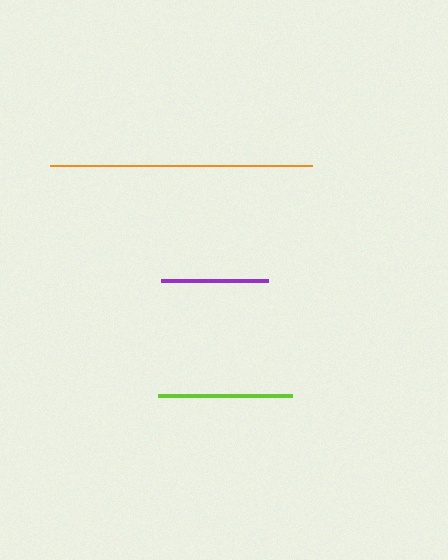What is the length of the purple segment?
The purple segment is approximately 107 pixels long.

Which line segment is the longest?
The orange line is the longest at approximately 262 pixels.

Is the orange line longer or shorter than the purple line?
The orange line is longer than the purple line.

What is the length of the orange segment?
The orange segment is approximately 262 pixels long.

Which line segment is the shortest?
The purple line is the shortest at approximately 107 pixels.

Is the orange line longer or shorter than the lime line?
The orange line is longer than the lime line.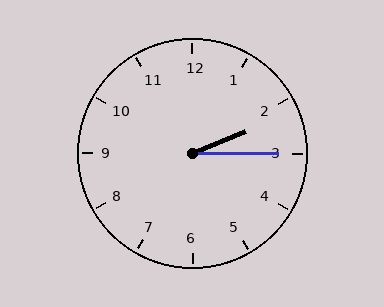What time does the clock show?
2:15.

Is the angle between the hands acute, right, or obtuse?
It is acute.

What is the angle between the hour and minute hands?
Approximately 22 degrees.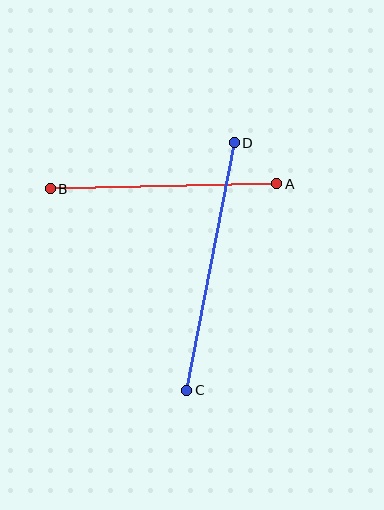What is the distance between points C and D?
The distance is approximately 252 pixels.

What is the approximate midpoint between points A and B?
The midpoint is at approximately (163, 186) pixels.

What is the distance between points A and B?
The distance is approximately 226 pixels.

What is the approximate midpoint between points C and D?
The midpoint is at approximately (210, 267) pixels.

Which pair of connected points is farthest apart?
Points C and D are farthest apart.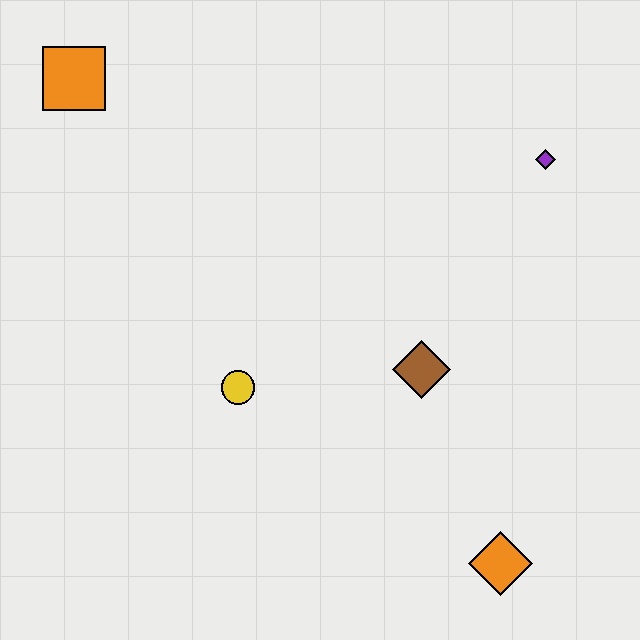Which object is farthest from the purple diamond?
The orange square is farthest from the purple diamond.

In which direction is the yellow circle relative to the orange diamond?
The yellow circle is to the left of the orange diamond.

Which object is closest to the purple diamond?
The brown diamond is closest to the purple diamond.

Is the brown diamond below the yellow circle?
No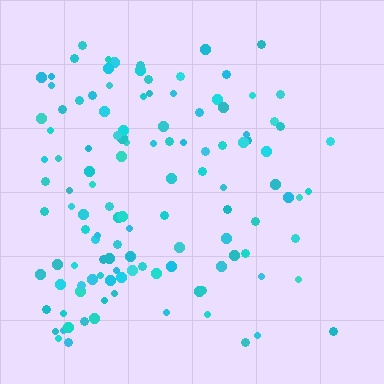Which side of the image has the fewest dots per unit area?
The right.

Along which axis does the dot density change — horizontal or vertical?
Horizontal.